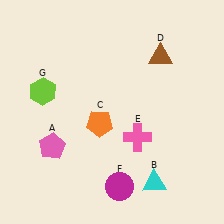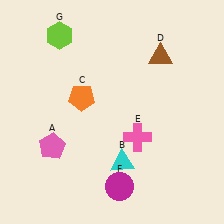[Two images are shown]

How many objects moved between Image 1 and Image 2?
3 objects moved between the two images.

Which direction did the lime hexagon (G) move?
The lime hexagon (G) moved up.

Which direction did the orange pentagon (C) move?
The orange pentagon (C) moved up.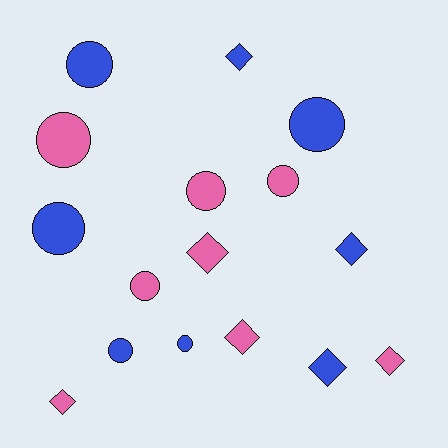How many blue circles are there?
There are 5 blue circles.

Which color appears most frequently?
Pink, with 8 objects.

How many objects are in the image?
There are 16 objects.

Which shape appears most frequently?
Circle, with 9 objects.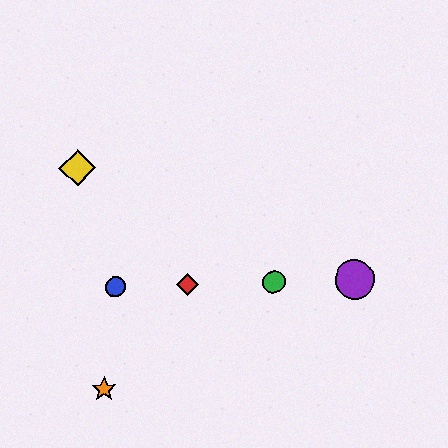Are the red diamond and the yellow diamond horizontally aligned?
No, the red diamond is at y≈285 and the yellow diamond is at y≈168.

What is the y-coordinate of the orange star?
The orange star is at y≈389.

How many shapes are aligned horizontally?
4 shapes (the red diamond, the blue circle, the green circle, the purple circle) are aligned horizontally.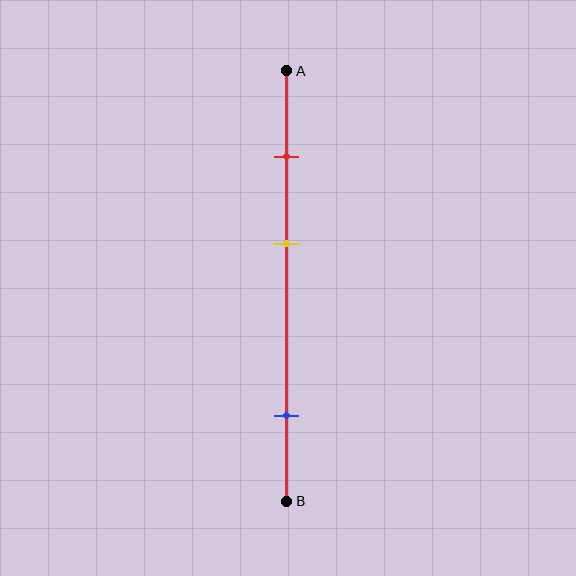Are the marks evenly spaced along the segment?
No, the marks are not evenly spaced.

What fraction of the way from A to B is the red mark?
The red mark is approximately 20% (0.2) of the way from A to B.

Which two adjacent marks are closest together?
The red and yellow marks are the closest adjacent pair.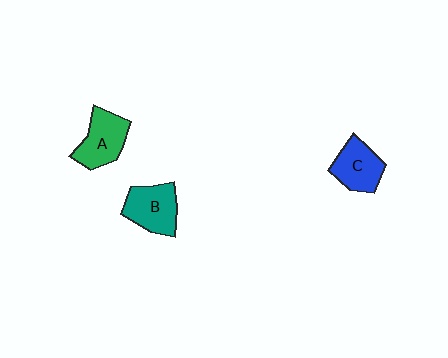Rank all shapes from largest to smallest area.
From largest to smallest: B (teal), A (green), C (blue).